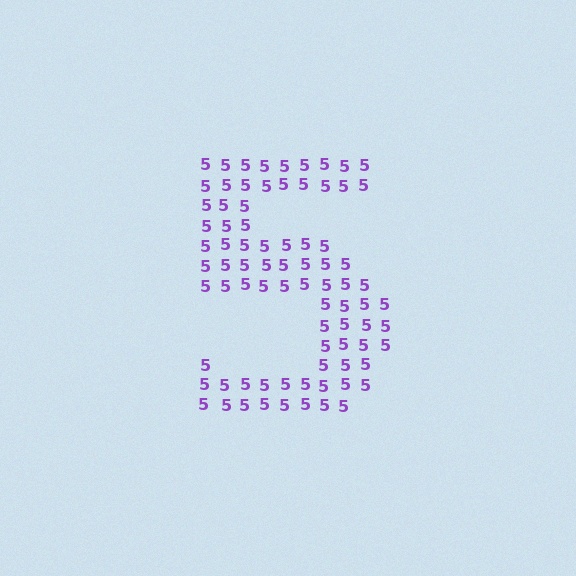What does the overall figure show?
The overall figure shows the digit 5.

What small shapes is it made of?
It is made of small digit 5's.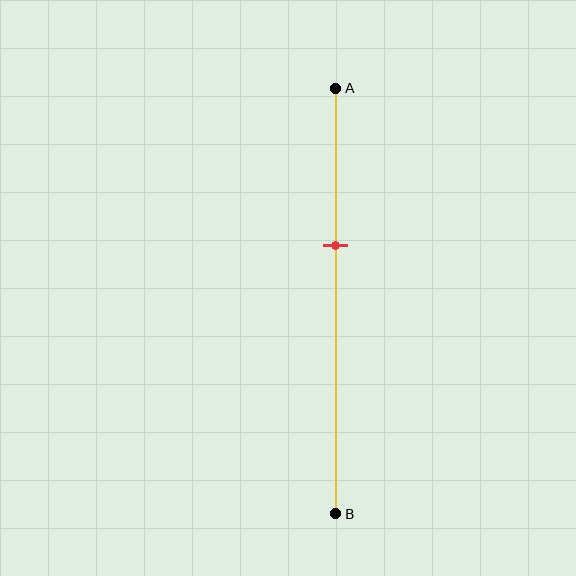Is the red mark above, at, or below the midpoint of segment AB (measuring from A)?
The red mark is above the midpoint of segment AB.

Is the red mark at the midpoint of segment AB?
No, the mark is at about 35% from A, not at the 50% midpoint.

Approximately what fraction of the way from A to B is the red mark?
The red mark is approximately 35% of the way from A to B.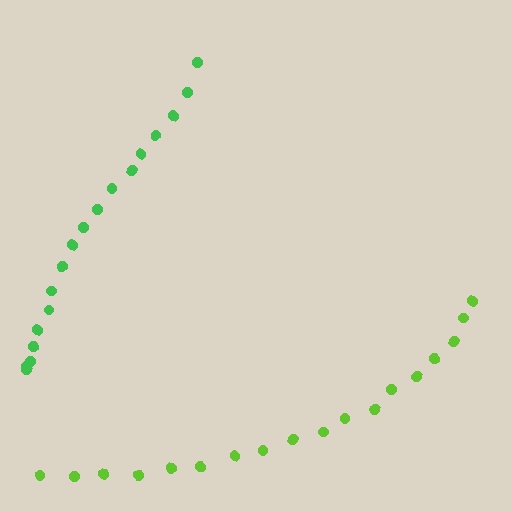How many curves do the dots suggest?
There are 2 distinct paths.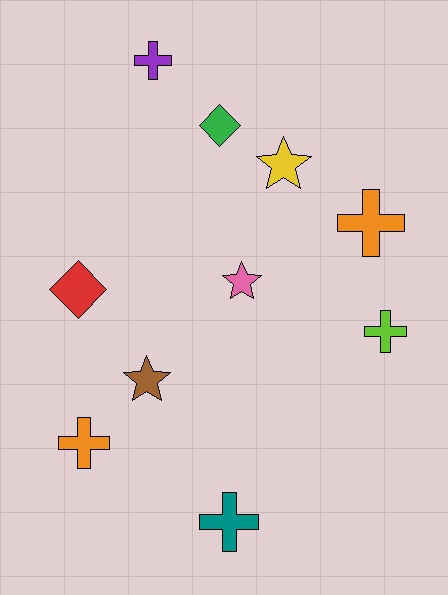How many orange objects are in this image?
There are 2 orange objects.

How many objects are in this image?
There are 10 objects.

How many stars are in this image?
There are 3 stars.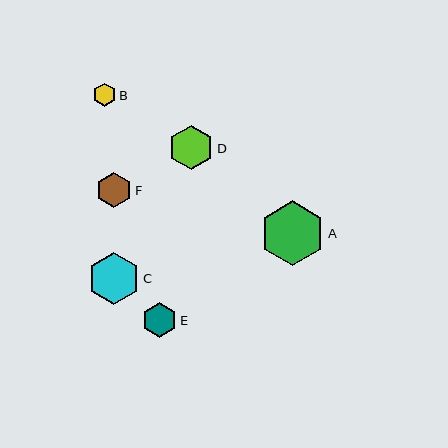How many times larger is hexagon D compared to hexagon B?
Hexagon D is approximately 1.9 times the size of hexagon B.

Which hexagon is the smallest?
Hexagon B is the smallest with a size of approximately 23 pixels.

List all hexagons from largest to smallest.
From largest to smallest: A, C, D, F, E, B.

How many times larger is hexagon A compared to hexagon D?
Hexagon A is approximately 1.5 times the size of hexagon D.